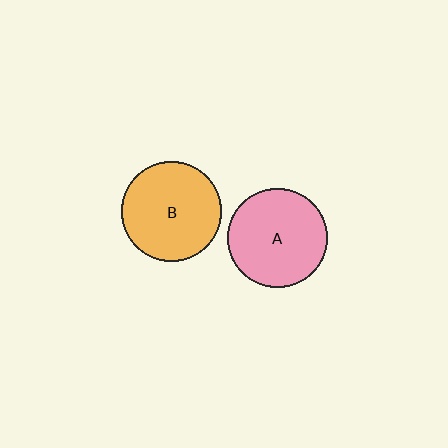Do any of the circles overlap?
No, none of the circles overlap.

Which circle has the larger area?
Circle B (orange).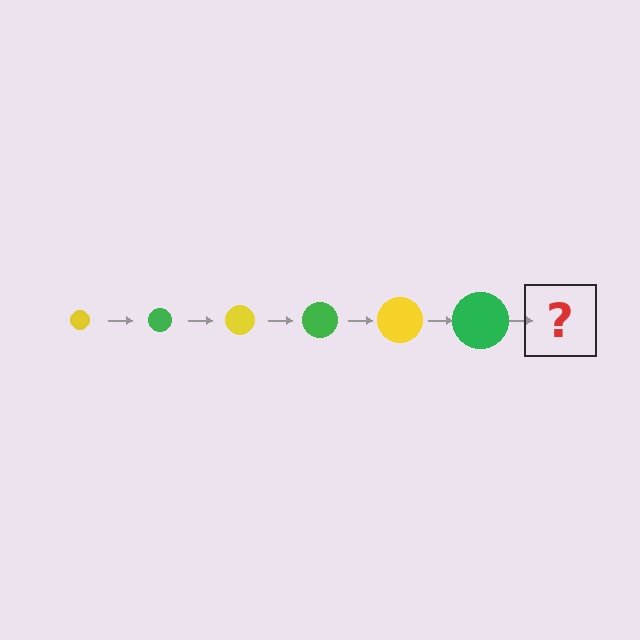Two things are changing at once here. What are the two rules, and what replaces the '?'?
The two rules are that the circle grows larger each step and the color cycles through yellow and green. The '?' should be a yellow circle, larger than the previous one.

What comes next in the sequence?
The next element should be a yellow circle, larger than the previous one.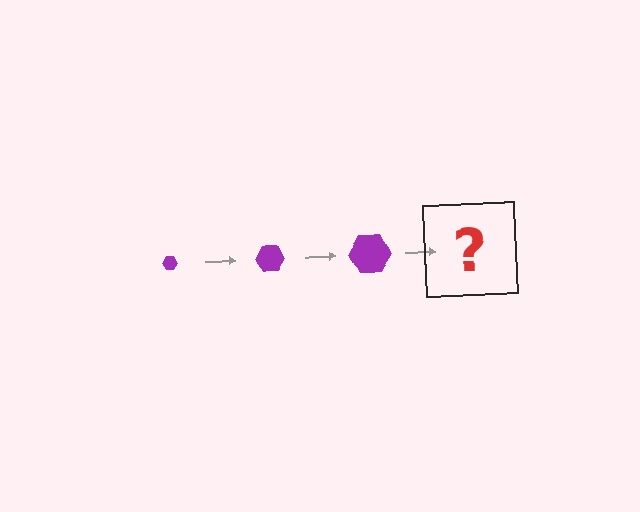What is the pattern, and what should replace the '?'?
The pattern is that the hexagon gets progressively larger each step. The '?' should be a purple hexagon, larger than the previous one.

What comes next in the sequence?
The next element should be a purple hexagon, larger than the previous one.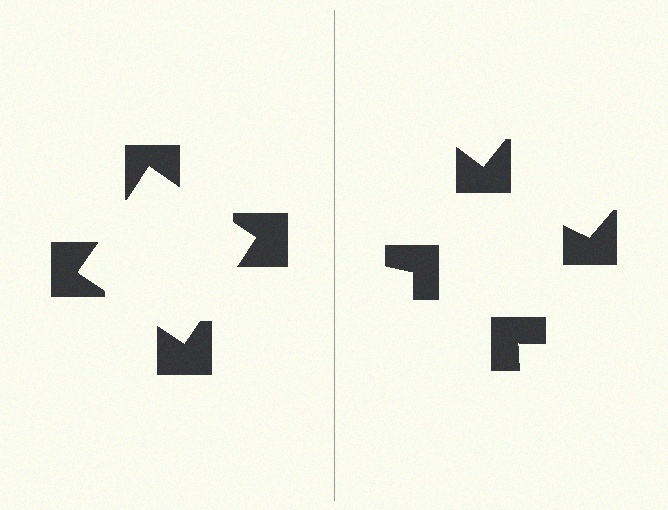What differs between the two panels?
The notched squares are positioned identically on both sides; only the wedge orientations differ. On the left they align to a square; on the right they are misaligned.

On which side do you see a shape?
An illusory square appears on the left side. On the right side the wedge cuts are rotated, so no coherent shape forms.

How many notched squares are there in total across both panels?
8 — 4 on each side.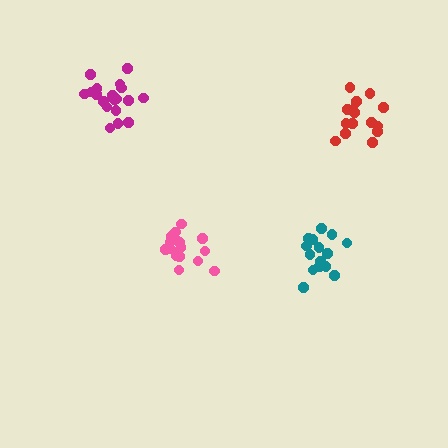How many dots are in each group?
Group 1: 15 dots, Group 2: 16 dots, Group 3: 19 dots, Group 4: 15 dots (65 total).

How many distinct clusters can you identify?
There are 4 distinct clusters.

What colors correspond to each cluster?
The clusters are colored: teal, pink, magenta, red.